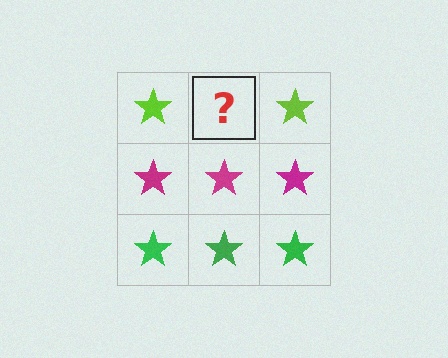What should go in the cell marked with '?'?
The missing cell should contain a lime star.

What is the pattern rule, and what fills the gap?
The rule is that each row has a consistent color. The gap should be filled with a lime star.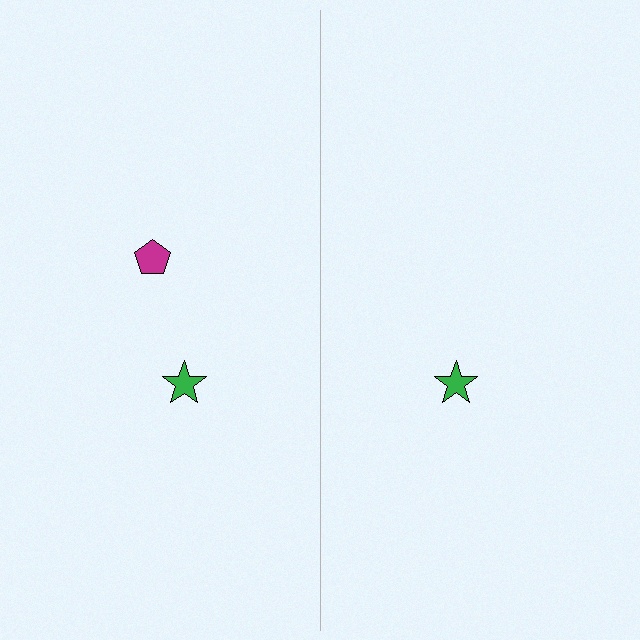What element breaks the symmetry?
A magenta pentagon is missing from the right side.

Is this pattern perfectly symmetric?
No, the pattern is not perfectly symmetric. A magenta pentagon is missing from the right side.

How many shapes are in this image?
There are 3 shapes in this image.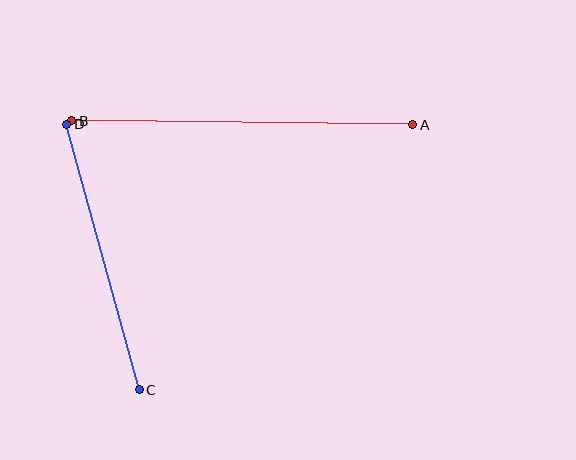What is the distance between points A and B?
The distance is approximately 341 pixels.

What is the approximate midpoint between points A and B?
The midpoint is at approximately (242, 123) pixels.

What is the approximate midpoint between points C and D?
The midpoint is at approximately (103, 257) pixels.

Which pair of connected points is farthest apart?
Points A and B are farthest apart.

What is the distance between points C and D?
The distance is approximately 276 pixels.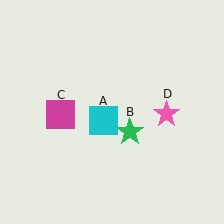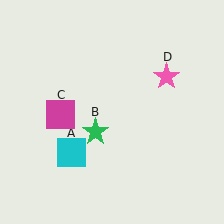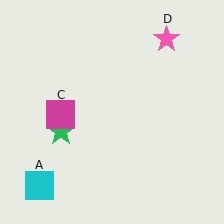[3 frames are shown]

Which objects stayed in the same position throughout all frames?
Magenta square (object C) remained stationary.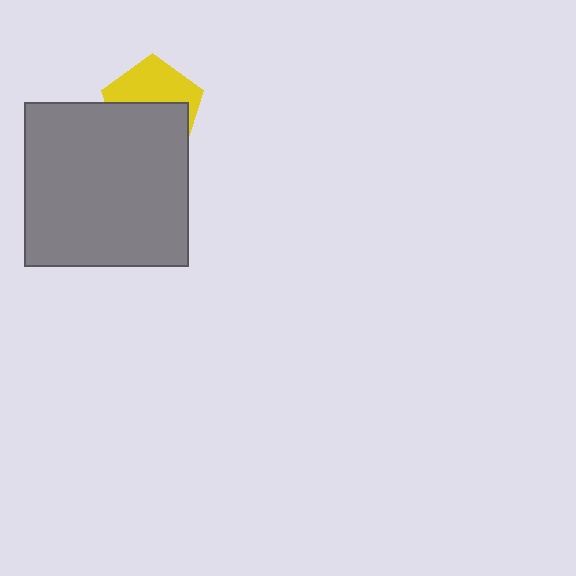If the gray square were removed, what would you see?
You would see the complete yellow pentagon.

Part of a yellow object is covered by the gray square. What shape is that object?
It is a pentagon.